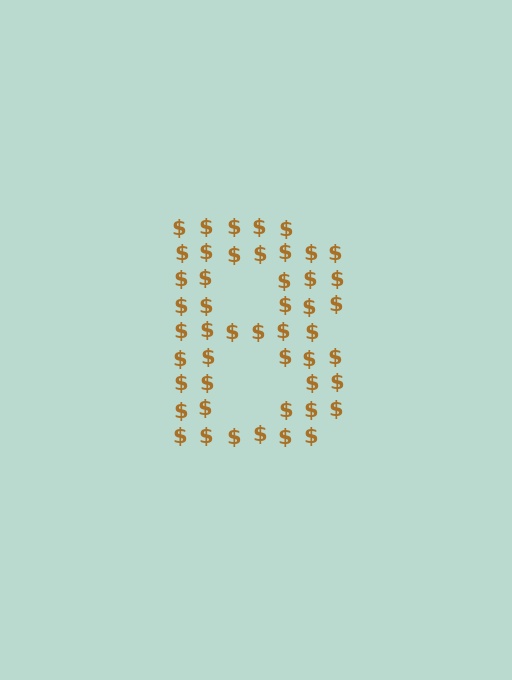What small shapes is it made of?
It is made of small dollar signs.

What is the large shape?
The large shape is the letter B.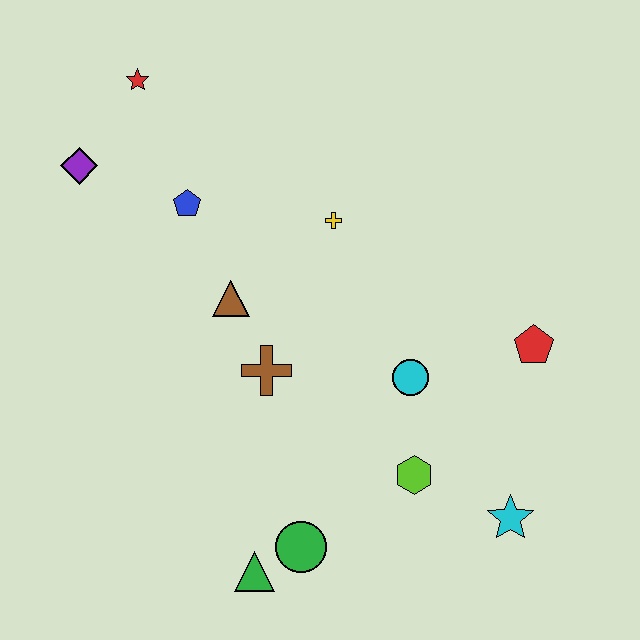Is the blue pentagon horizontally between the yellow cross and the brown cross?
No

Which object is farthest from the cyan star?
The red star is farthest from the cyan star.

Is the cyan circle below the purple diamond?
Yes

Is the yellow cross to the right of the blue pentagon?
Yes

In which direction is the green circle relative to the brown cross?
The green circle is below the brown cross.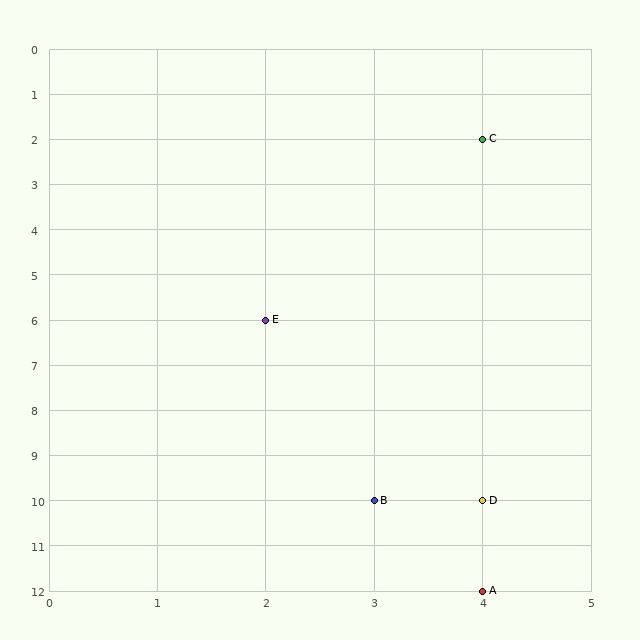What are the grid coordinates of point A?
Point A is at grid coordinates (4, 12).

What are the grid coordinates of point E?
Point E is at grid coordinates (2, 6).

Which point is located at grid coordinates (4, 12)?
Point A is at (4, 12).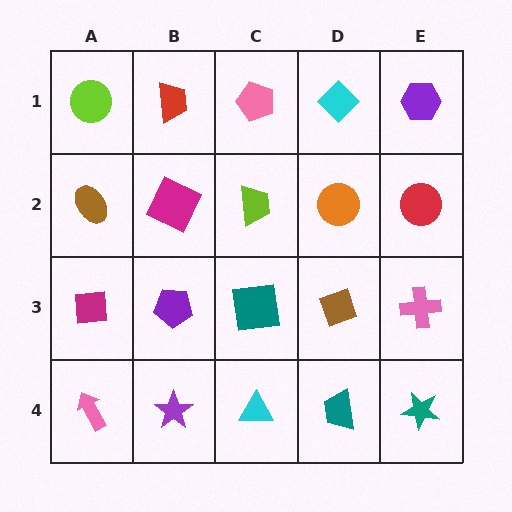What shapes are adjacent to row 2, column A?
A lime circle (row 1, column A), a magenta square (row 3, column A), a magenta square (row 2, column B).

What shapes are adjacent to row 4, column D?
A brown diamond (row 3, column D), a cyan triangle (row 4, column C), a teal star (row 4, column E).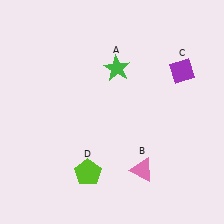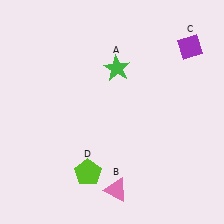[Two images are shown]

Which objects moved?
The objects that moved are: the pink triangle (B), the purple diamond (C).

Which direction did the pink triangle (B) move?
The pink triangle (B) moved left.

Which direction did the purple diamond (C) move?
The purple diamond (C) moved up.